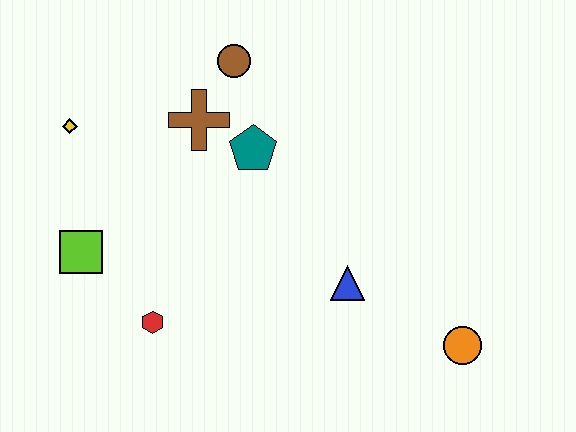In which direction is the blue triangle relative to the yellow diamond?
The blue triangle is to the right of the yellow diamond.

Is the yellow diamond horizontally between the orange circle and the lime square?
No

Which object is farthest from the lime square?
The orange circle is farthest from the lime square.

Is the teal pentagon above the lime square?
Yes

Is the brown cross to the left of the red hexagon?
No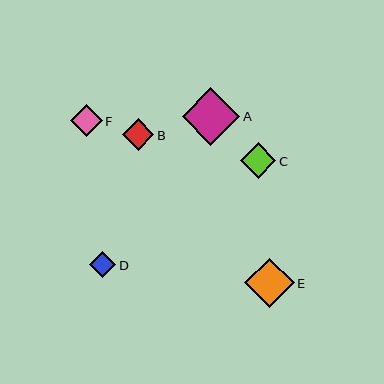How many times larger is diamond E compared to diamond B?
Diamond E is approximately 1.6 times the size of diamond B.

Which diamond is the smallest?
Diamond D is the smallest with a size of approximately 27 pixels.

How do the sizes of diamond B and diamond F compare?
Diamond B and diamond F are approximately the same size.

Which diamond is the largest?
Diamond A is the largest with a size of approximately 57 pixels.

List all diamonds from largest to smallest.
From largest to smallest: A, E, C, B, F, D.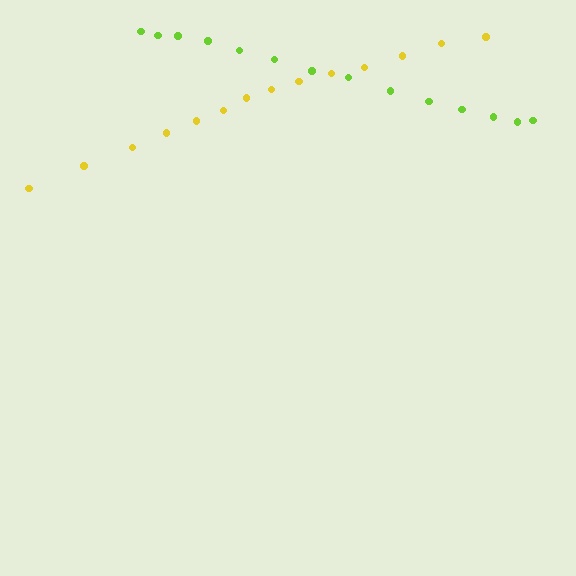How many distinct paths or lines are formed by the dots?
There are 2 distinct paths.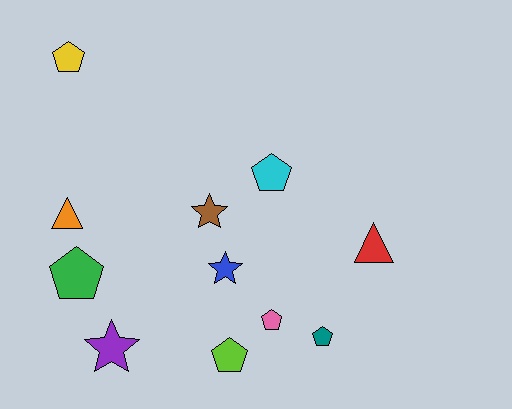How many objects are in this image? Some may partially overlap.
There are 11 objects.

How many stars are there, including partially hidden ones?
There are 3 stars.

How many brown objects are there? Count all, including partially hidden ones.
There is 1 brown object.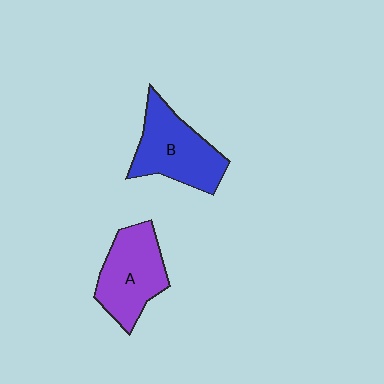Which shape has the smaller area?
Shape A (purple).